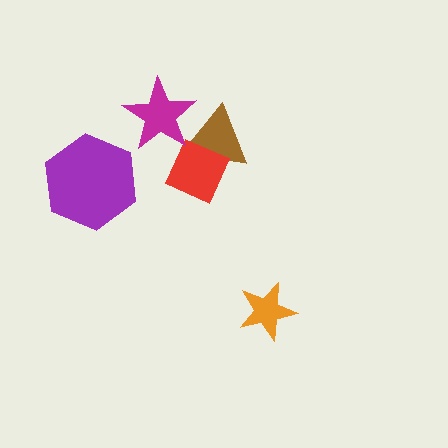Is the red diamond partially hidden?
No, no other shape covers it.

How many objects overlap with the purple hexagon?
0 objects overlap with the purple hexagon.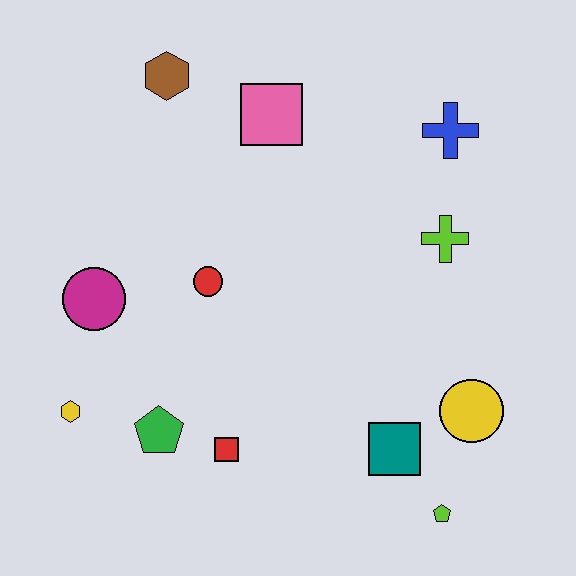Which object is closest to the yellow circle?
The teal square is closest to the yellow circle.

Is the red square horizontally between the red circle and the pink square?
Yes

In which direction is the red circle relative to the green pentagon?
The red circle is above the green pentagon.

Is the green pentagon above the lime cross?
No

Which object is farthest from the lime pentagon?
The brown hexagon is farthest from the lime pentagon.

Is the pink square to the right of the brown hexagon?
Yes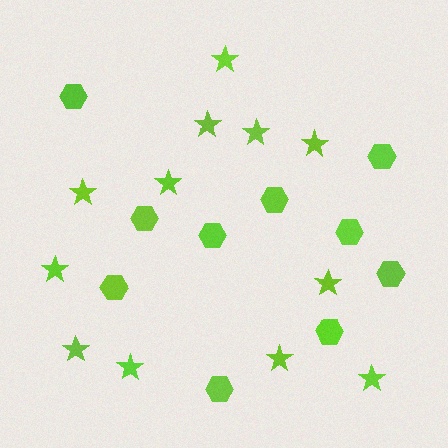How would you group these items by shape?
There are 2 groups: one group of stars (12) and one group of hexagons (10).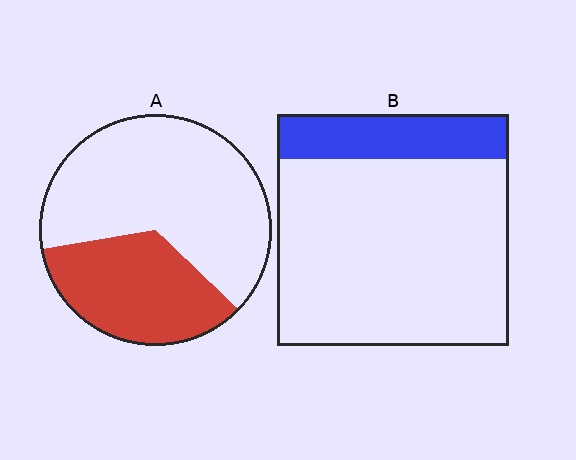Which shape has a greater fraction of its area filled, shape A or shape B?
Shape A.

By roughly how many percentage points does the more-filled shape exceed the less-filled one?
By roughly 15 percentage points (A over B).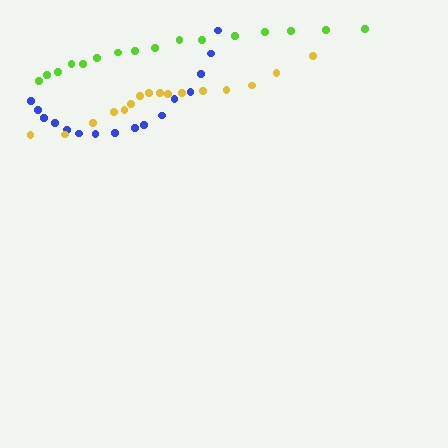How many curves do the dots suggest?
There are 3 distinct paths.